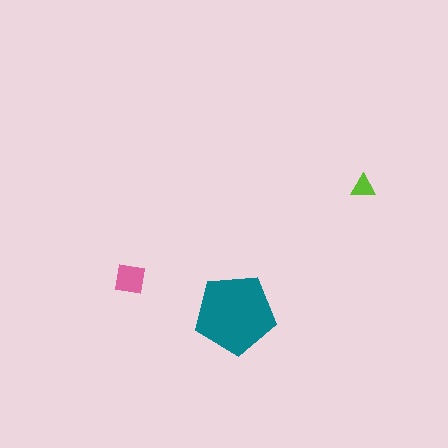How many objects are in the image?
There are 3 objects in the image.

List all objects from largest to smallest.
The teal pentagon, the pink square, the lime triangle.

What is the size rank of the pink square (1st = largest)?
2nd.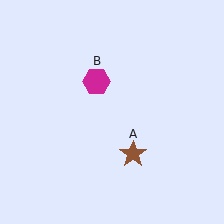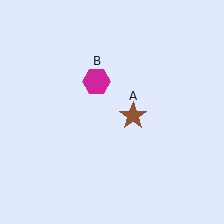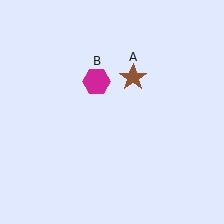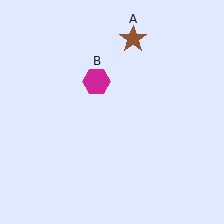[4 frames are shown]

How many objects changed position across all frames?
1 object changed position: brown star (object A).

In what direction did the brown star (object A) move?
The brown star (object A) moved up.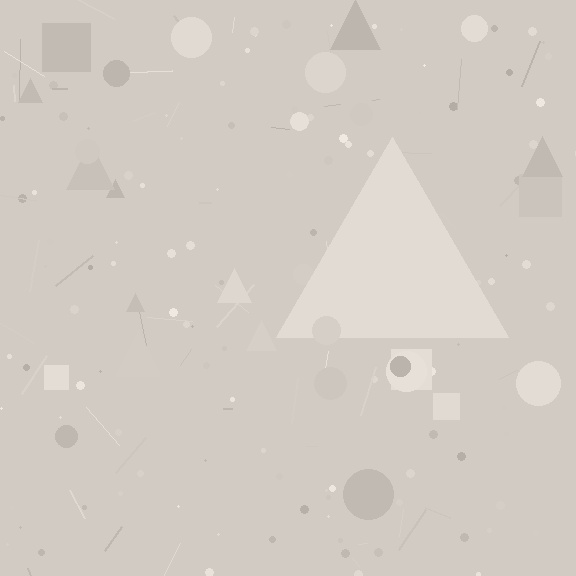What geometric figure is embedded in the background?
A triangle is embedded in the background.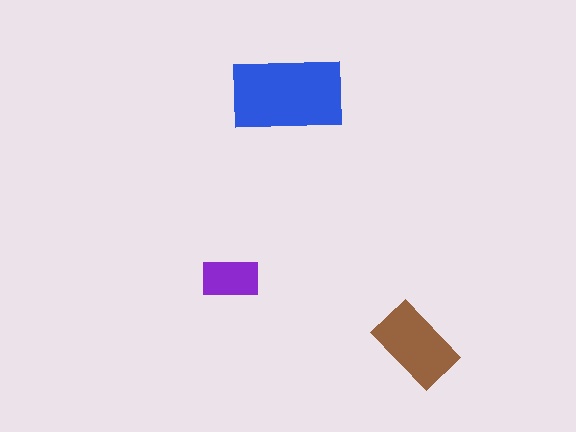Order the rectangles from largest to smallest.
the blue one, the brown one, the purple one.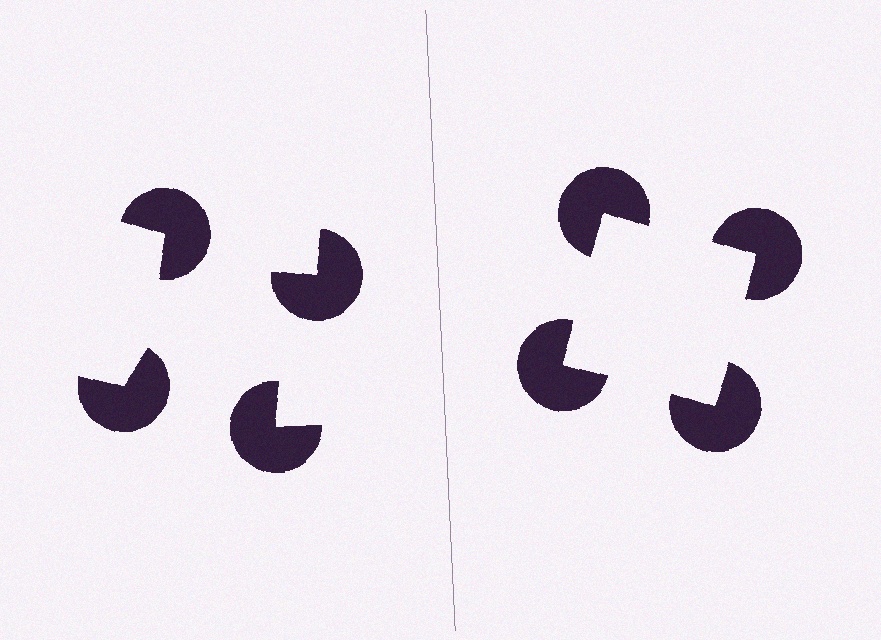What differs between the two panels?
The pac-man discs are positioned identically on both sides; only the wedge orientations differ. On the right they align to a square; on the left they are misaligned.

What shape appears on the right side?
An illusory square.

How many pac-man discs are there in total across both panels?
8 — 4 on each side.